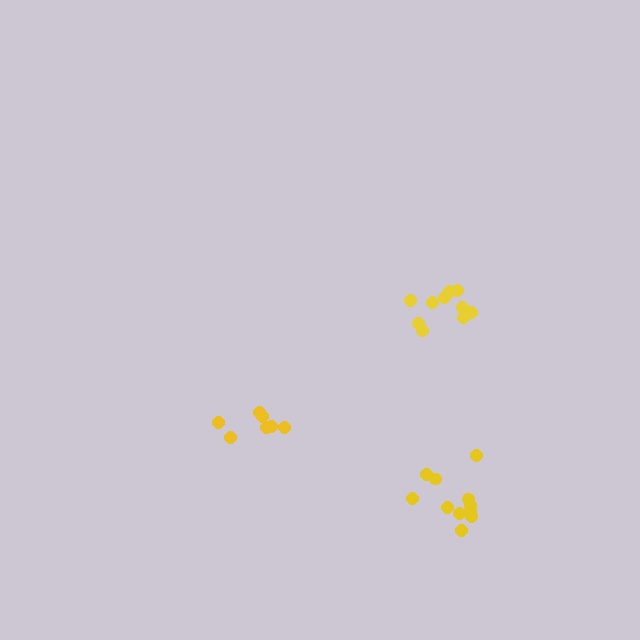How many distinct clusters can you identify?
There are 3 distinct clusters.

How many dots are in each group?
Group 1: 11 dots, Group 2: 10 dots, Group 3: 7 dots (28 total).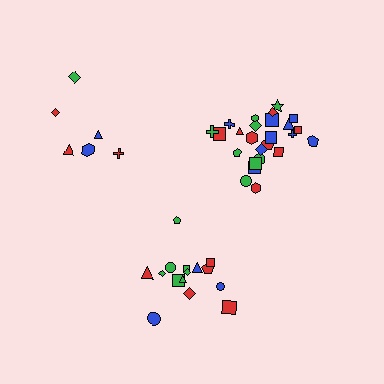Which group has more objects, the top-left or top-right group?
The top-right group.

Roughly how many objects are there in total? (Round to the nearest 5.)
Roughly 45 objects in total.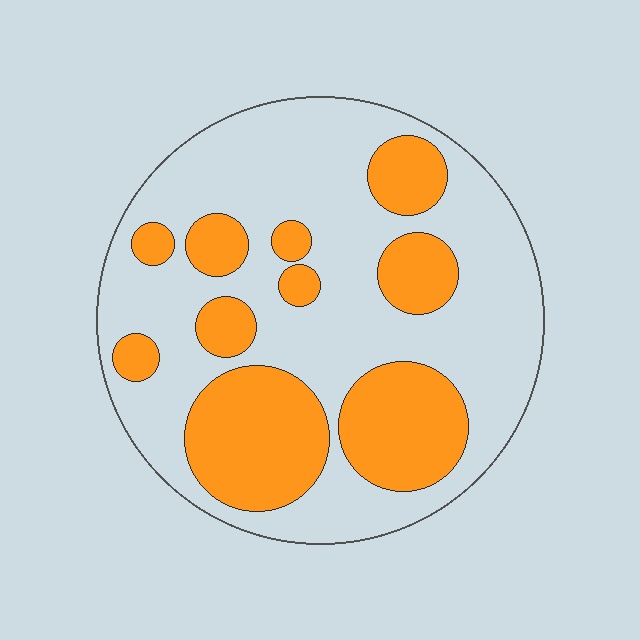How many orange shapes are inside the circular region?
10.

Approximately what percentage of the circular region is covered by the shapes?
Approximately 35%.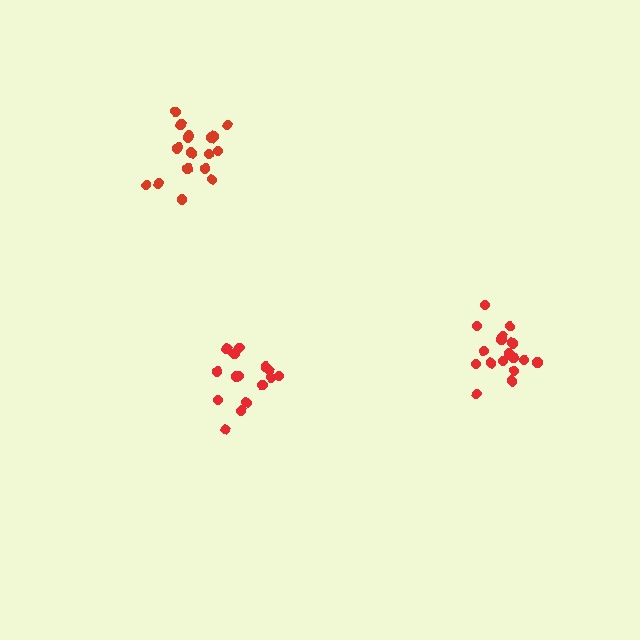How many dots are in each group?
Group 1: 15 dots, Group 2: 18 dots, Group 3: 18 dots (51 total).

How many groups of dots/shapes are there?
There are 3 groups.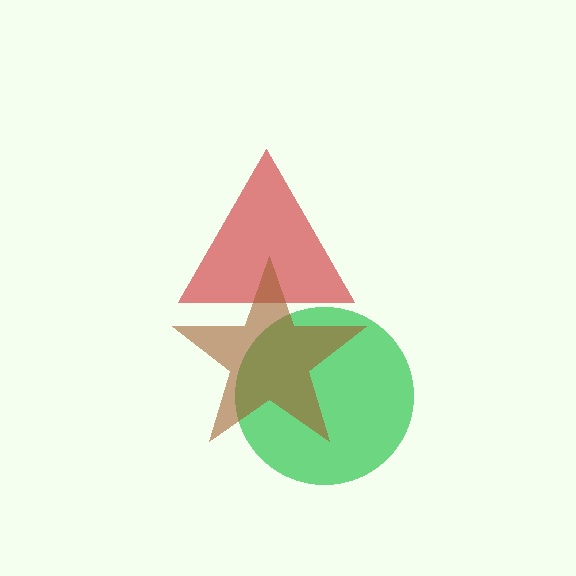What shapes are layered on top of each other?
The layered shapes are: a green circle, a red triangle, a brown star.